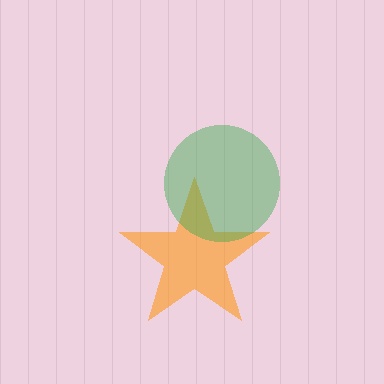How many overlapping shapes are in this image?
There are 2 overlapping shapes in the image.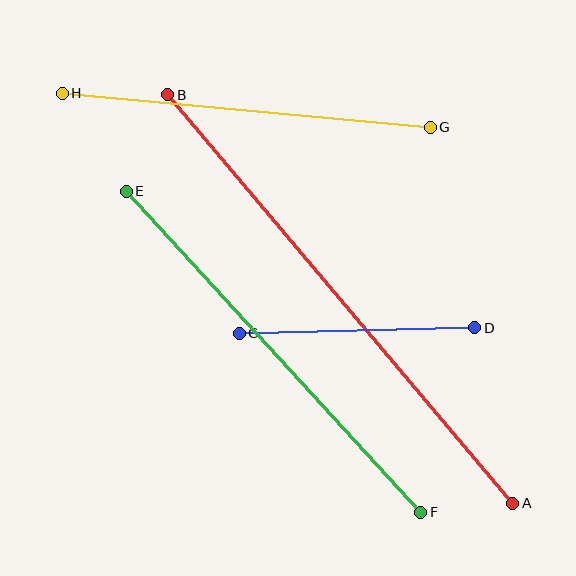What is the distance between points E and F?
The distance is approximately 436 pixels.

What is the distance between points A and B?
The distance is approximately 535 pixels.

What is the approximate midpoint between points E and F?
The midpoint is at approximately (274, 352) pixels.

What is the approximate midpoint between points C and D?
The midpoint is at approximately (357, 330) pixels.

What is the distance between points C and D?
The distance is approximately 236 pixels.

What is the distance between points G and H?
The distance is approximately 369 pixels.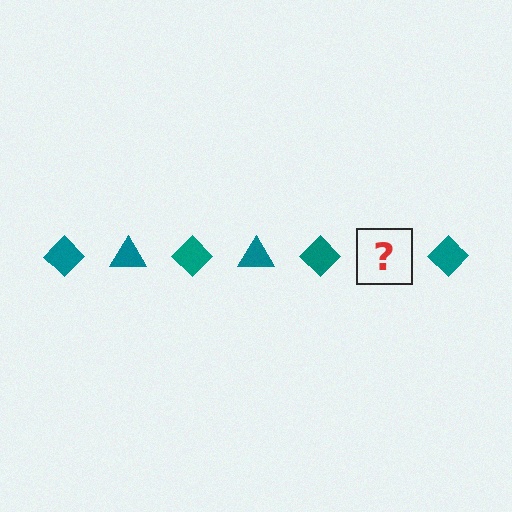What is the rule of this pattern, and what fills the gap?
The rule is that the pattern cycles through diamond, triangle shapes in teal. The gap should be filled with a teal triangle.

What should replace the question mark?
The question mark should be replaced with a teal triangle.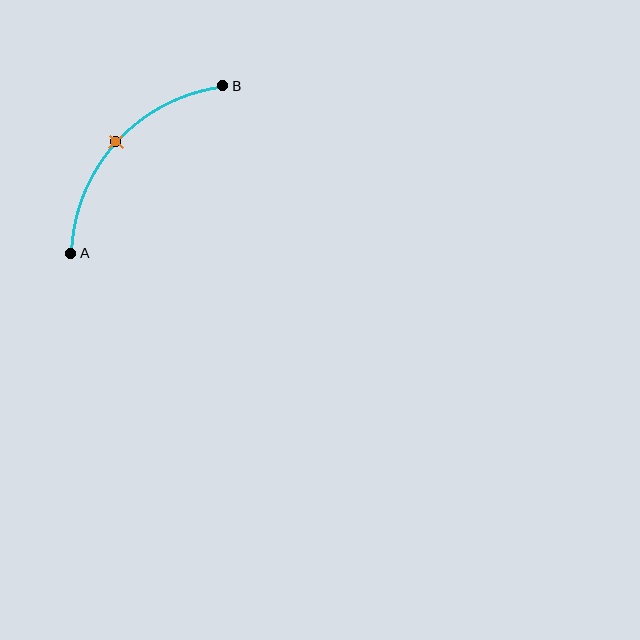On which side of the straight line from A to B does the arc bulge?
The arc bulges above and to the left of the straight line connecting A and B.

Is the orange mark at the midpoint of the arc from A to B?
Yes. The orange mark lies on the arc at equal arc-length from both A and B — it is the arc midpoint.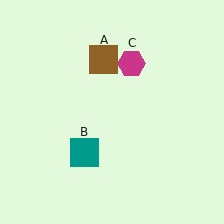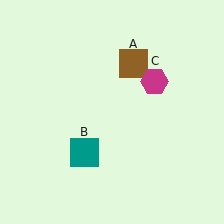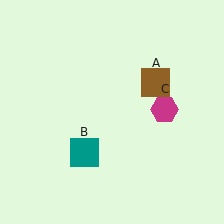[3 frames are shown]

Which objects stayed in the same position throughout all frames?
Teal square (object B) remained stationary.